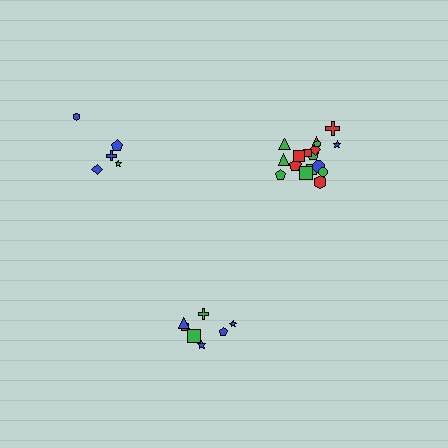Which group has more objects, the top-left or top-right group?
The top-right group.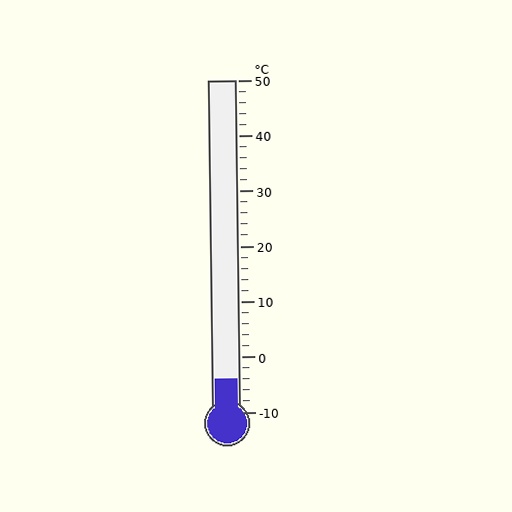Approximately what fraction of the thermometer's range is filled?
The thermometer is filled to approximately 10% of its range.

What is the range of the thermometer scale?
The thermometer scale ranges from -10°C to 50°C.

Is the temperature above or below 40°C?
The temperature is below 40°C.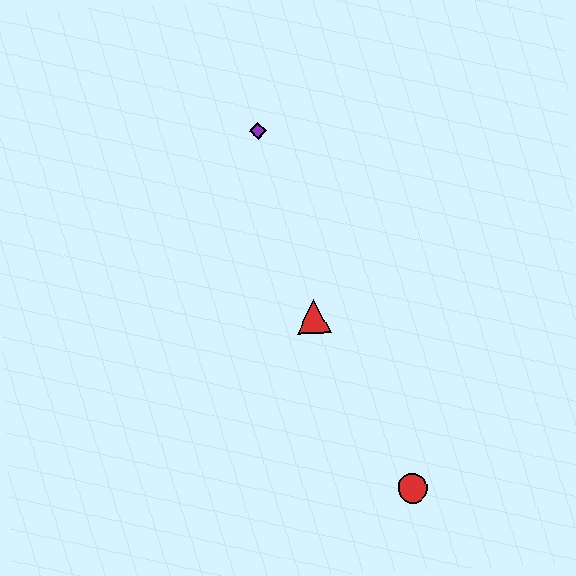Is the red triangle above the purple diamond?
No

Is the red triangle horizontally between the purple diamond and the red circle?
Yes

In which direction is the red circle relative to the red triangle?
The red circle is below the red triangle.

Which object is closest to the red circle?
The red triangle is closest to the red circle.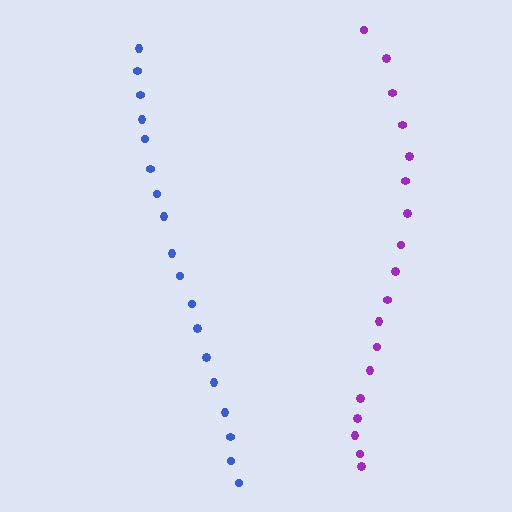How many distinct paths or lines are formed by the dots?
There are 2 distinct paths.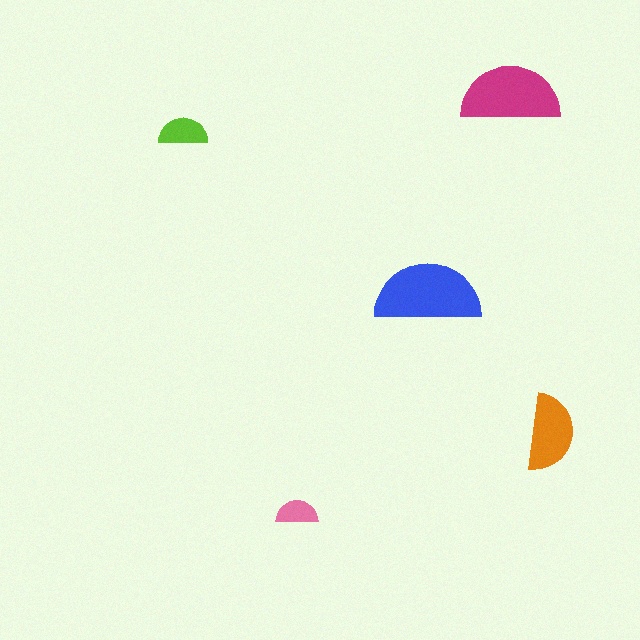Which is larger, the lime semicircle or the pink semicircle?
The lime one.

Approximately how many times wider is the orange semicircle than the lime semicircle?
About 1.5 times wider.